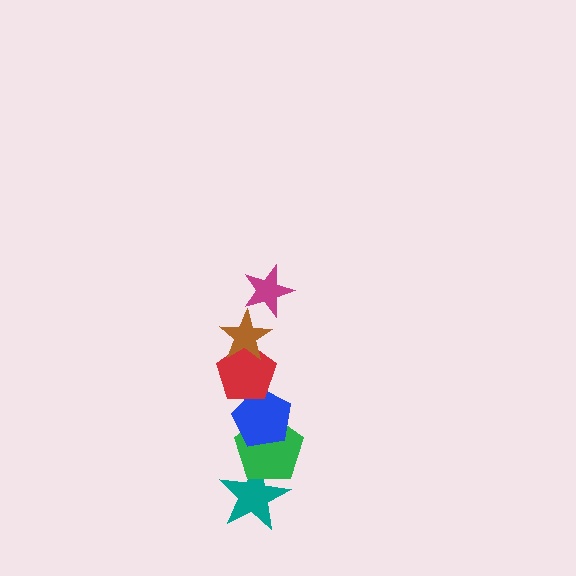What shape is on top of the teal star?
The green pentagon is on top of the teal star.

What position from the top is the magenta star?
The magenta star is 1st from the top.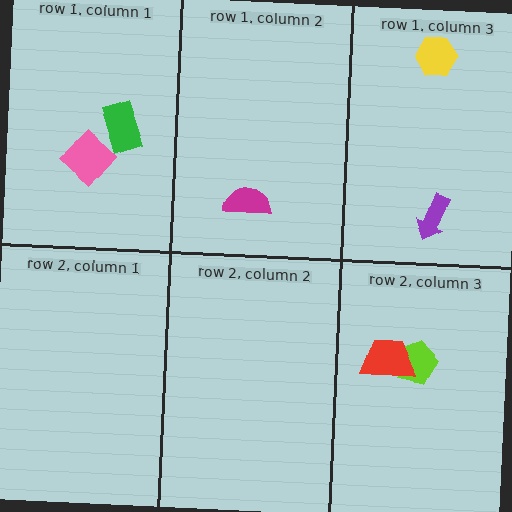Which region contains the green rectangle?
The row 1, column 1 region.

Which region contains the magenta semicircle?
The row 1, column 2 region.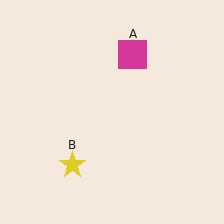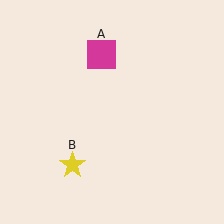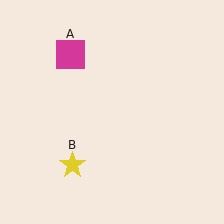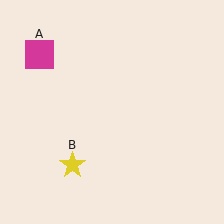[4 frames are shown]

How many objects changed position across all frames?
1 object changed position: magenta square (object A).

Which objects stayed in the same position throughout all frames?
Yellow star (object B) remained stationary.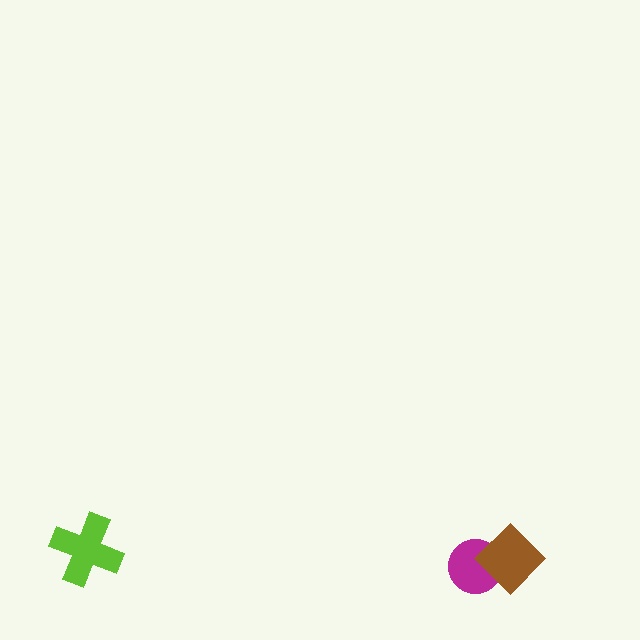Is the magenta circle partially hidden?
Yes, it is partially covered by another shape.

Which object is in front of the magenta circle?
The brown diamond is in front of the magenta circle.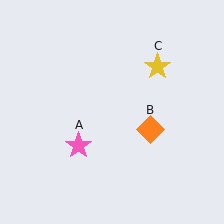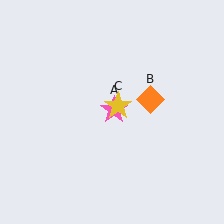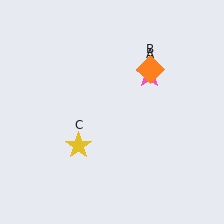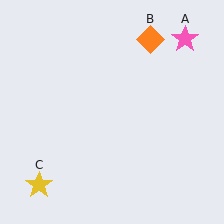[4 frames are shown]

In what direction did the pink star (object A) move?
The pink star (object A) moved up and to the right.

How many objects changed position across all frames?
3 objects changed position: pink star (object A), orange diamond (object B), yellow star (object C).